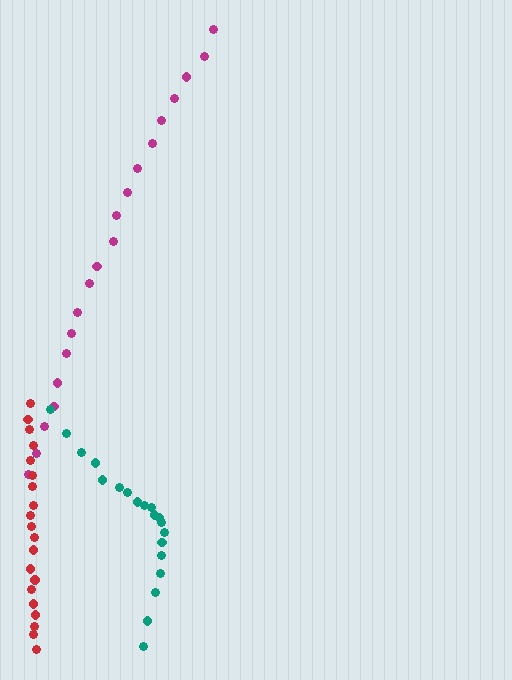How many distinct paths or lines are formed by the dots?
There are 3 distinct paths.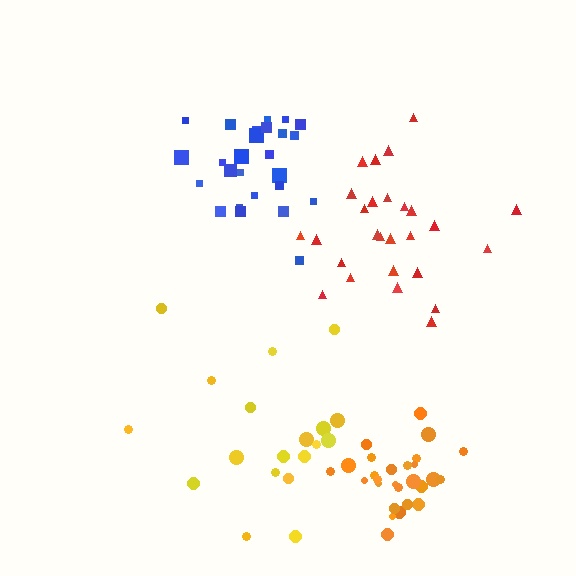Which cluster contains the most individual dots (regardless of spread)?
Orange (28).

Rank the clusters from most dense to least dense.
orange, blue, red, yellow.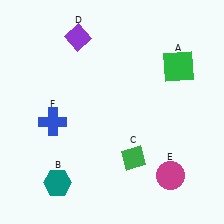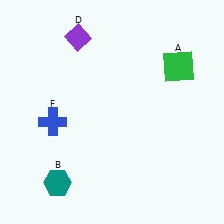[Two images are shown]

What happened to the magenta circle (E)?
The magenta circle (E) was removed in Image 2. It was in the bottom-right area of Image 1.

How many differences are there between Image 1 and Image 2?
There are 2 differences between the two images.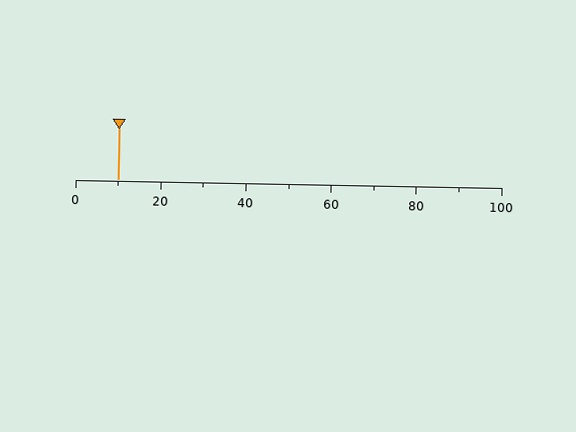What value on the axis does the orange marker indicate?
The marker indicates approximately 10.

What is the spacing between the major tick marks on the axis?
The major ticks are spaced 20 apart.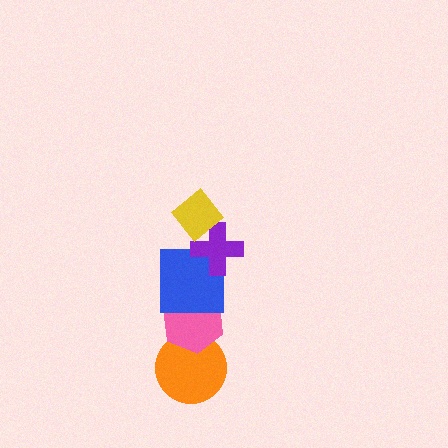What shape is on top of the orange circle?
The pink hexagon is on top of the orange circle.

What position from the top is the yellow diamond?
The yellow diamond is 1st from the top.